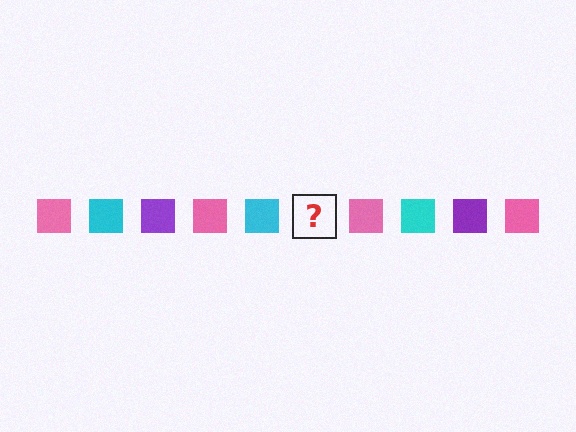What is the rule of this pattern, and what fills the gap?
The rule is that the pattern cycles through pink, cyan, purple squares. The gap should be filled with a purple square.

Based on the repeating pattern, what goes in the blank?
The blank should be a purple square.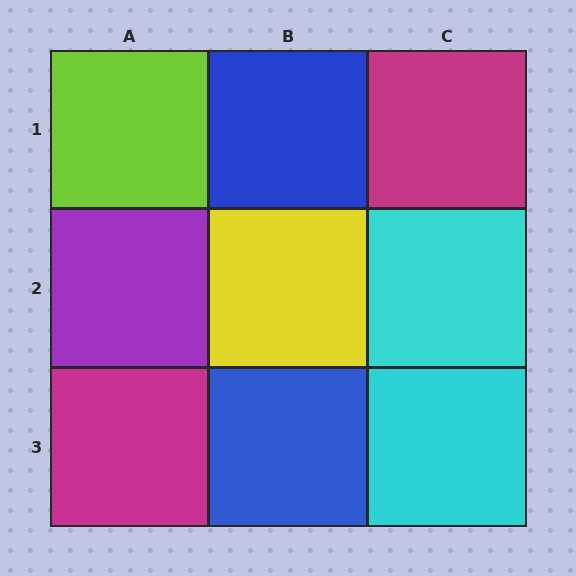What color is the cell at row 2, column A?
Purple.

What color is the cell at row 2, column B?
Yellow.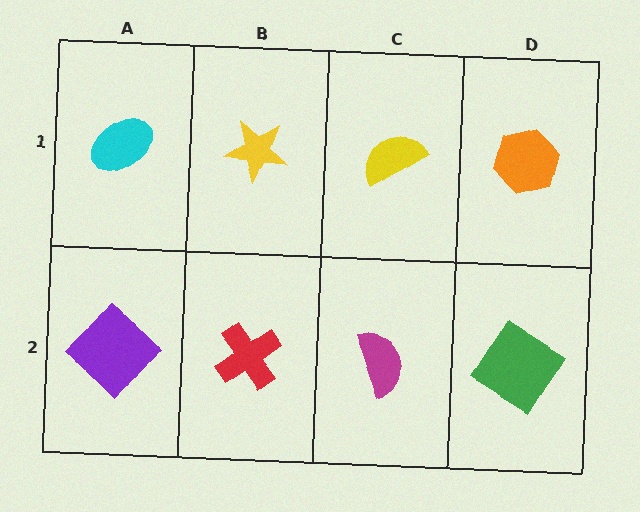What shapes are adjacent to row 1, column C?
A magenta semicircle (row 2, column C), a yellow star (row 1, column B), an orange hexagon (row 1, column D).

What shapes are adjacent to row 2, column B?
A yellow star (row 1, column B), a purple diamond (row 2, column A), a magenta semicircle (row 2, column C).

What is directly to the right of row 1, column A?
A yellow star.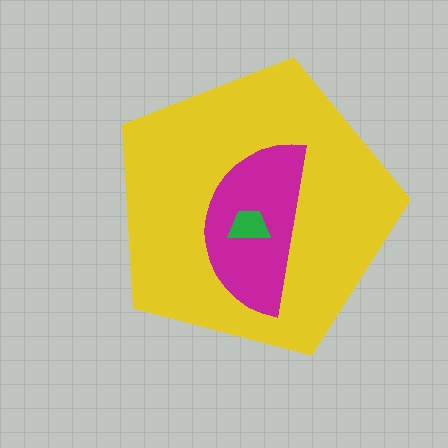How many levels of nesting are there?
3.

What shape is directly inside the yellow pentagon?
The magenta semicircle.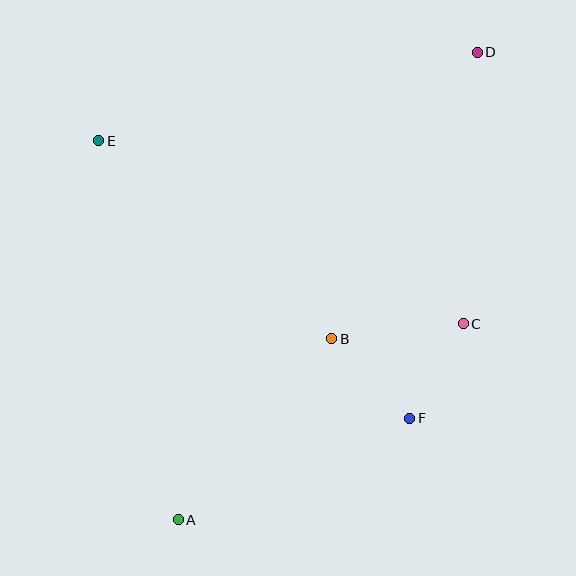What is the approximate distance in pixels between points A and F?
The distance between A and F is approximately 253 pixels.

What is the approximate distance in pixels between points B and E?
The distance between B and E is approximately 306 pixels.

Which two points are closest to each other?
Points C and F are closest to each other.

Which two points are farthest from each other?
Points A and D are farthest from each other.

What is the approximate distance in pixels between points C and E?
The distance between C and E is approximately 408 pixels.